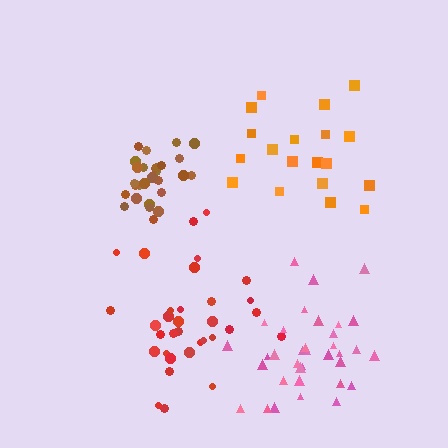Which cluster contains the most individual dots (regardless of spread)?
Pink (35).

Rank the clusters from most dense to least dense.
brown, pink, red, orange.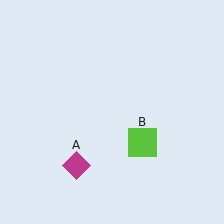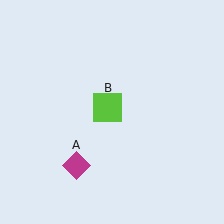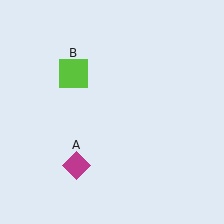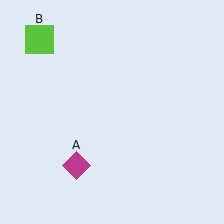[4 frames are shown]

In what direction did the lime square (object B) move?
The lime square (object B) moved up and to the left.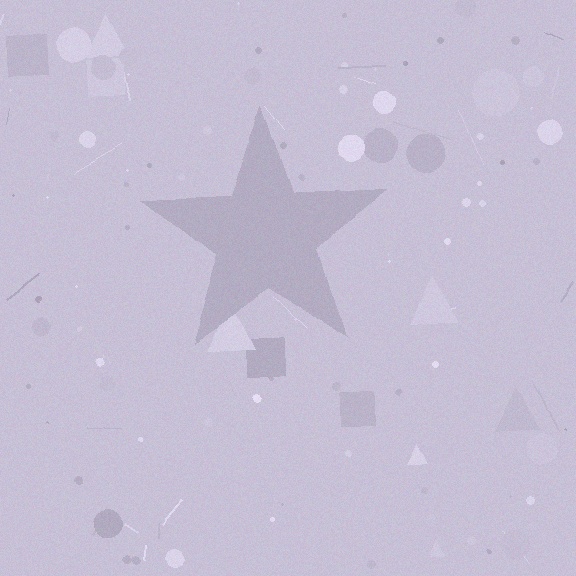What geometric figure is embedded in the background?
A star is embedded in the background.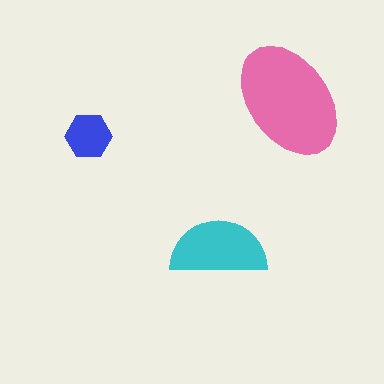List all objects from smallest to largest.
The blue hexagon, the cyan semicircle, the pink ellipse.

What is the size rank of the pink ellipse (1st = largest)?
1st.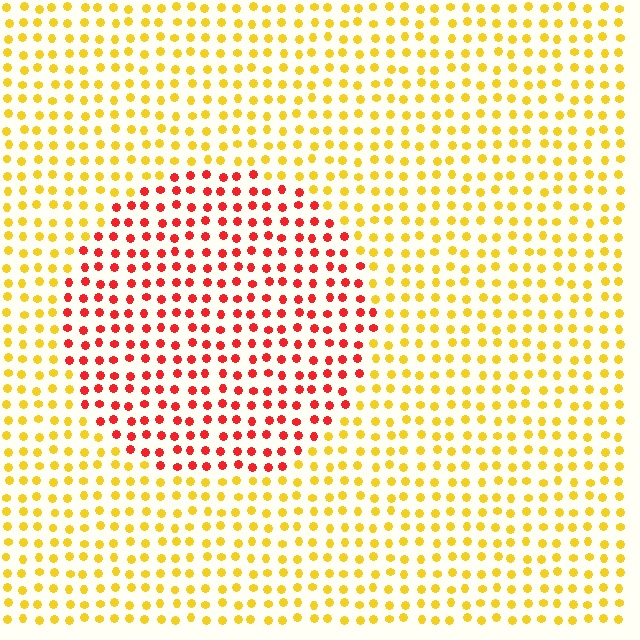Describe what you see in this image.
The image is filled with small yellow elements in a uniform arrangement. A circle-shaped region is visible where the elements are tinted to a slightly different hue, forming a subtle color boundary.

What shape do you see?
I see a circle.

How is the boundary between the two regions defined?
The boundary is defined purely by a slight shift in hue (about 53 degrees). Spacing, size, and orientation are identical on both sides.